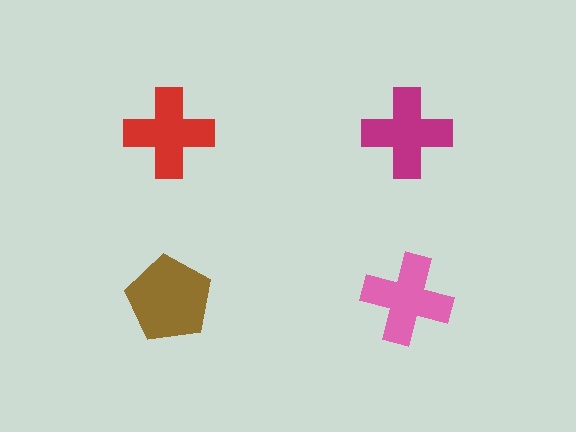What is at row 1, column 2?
A magenta cross.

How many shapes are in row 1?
2 shapes.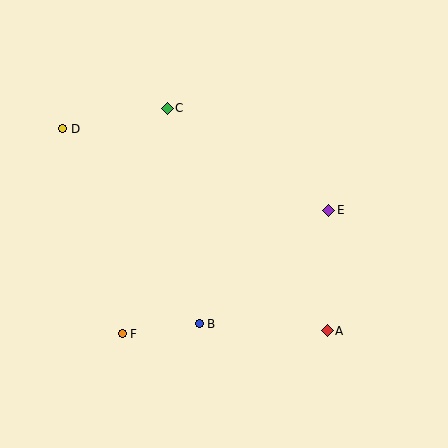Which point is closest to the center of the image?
Point B at (199, 324) is closest to the center.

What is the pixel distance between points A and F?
The distance between A and F is 205 pixels.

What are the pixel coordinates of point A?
Point A is at (327, 331).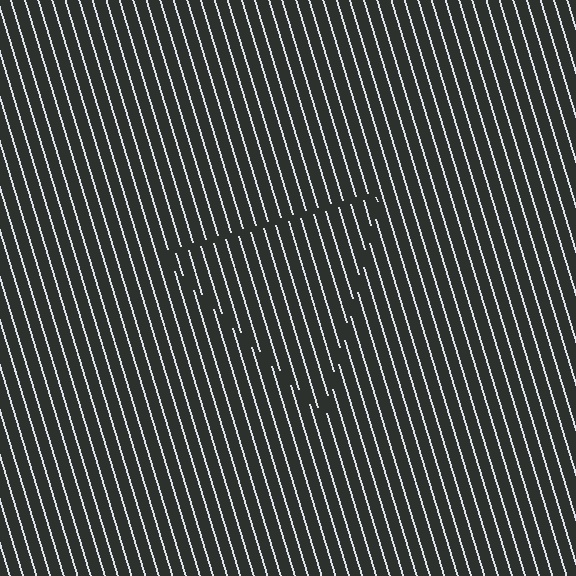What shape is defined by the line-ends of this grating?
An illusory triangle. The interior of the shape contains the same grating, shifted by half a period — the contour is defined by the phase discontinuity where line-ends from the inner and outer gratings abut.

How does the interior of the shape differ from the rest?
The interior of the shape contains the same grating, shifted by half a period — the contour is defined by the phase discontinuity where line-ends from the inner and outer gratings abut.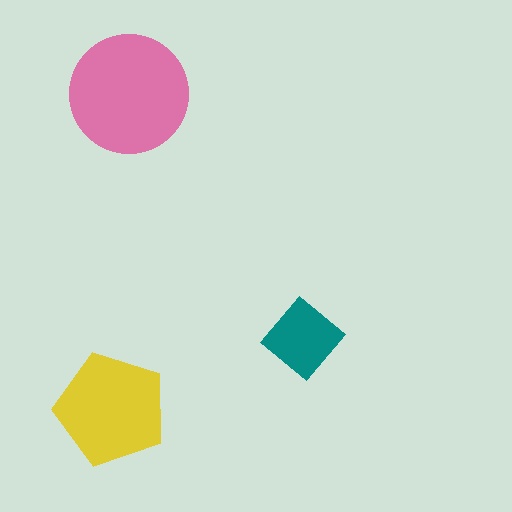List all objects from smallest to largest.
The teal diamond, the yellow pentagon, the pink circle.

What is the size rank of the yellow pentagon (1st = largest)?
2nd.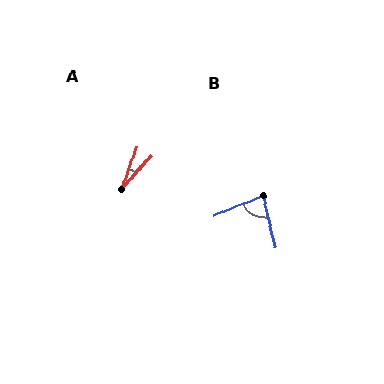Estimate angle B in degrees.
Approximately 80 degrees.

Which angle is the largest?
B, at approximately 80 degrees.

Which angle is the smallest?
A, at approximately 22 degrees.